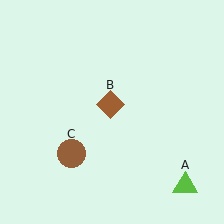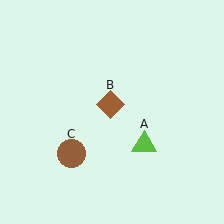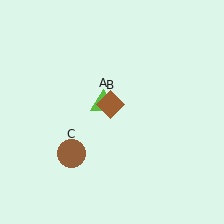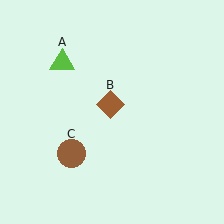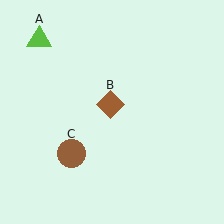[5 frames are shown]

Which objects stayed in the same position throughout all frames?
Brown diamond (object B) and brown circle (object C) remained stationary.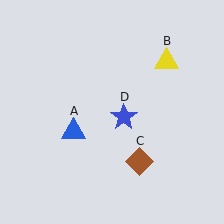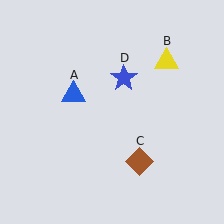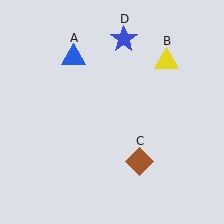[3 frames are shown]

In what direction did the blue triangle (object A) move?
The blue triangle (object A) moved up.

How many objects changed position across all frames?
2 objects changed position: blue triangle (object A), blue star (object D).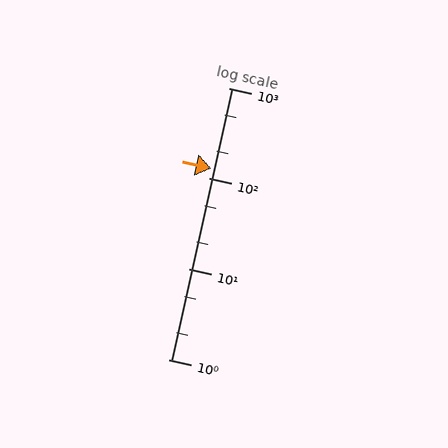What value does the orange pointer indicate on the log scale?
The pointer indicates approximately 130.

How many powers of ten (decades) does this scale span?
The scale spans 3 decades, from 1 to 1000.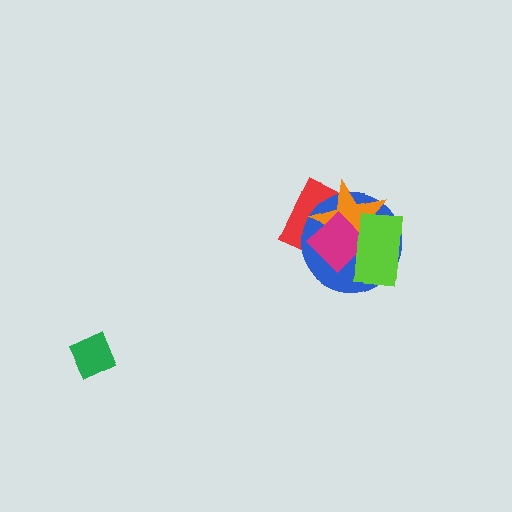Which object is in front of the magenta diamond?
The lime rectangle is in front of the magenta diamond.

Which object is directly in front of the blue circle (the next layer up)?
The orange star is directly in front of the blue circle.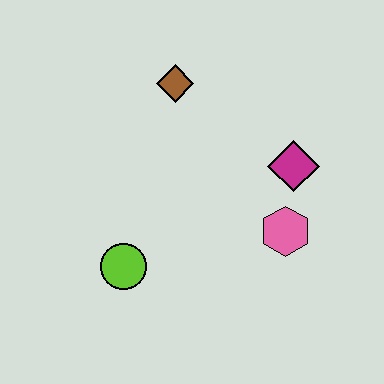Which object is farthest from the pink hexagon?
The brown diamond is farthest from the pink hexagon.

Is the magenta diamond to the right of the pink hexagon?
Yes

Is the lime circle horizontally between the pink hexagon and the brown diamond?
No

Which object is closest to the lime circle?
The pink hexagon is closest to the lime circle.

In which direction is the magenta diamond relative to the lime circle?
The magenta diamond is to the right of the lime circle.